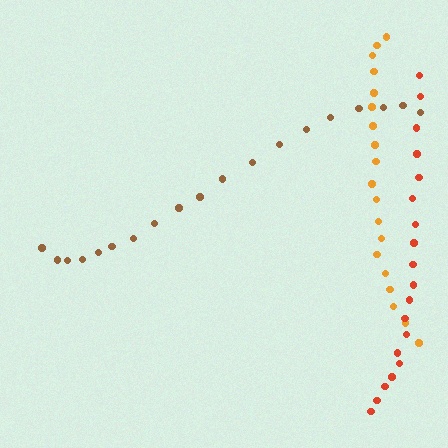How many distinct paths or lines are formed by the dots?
There are 3 distinct paths.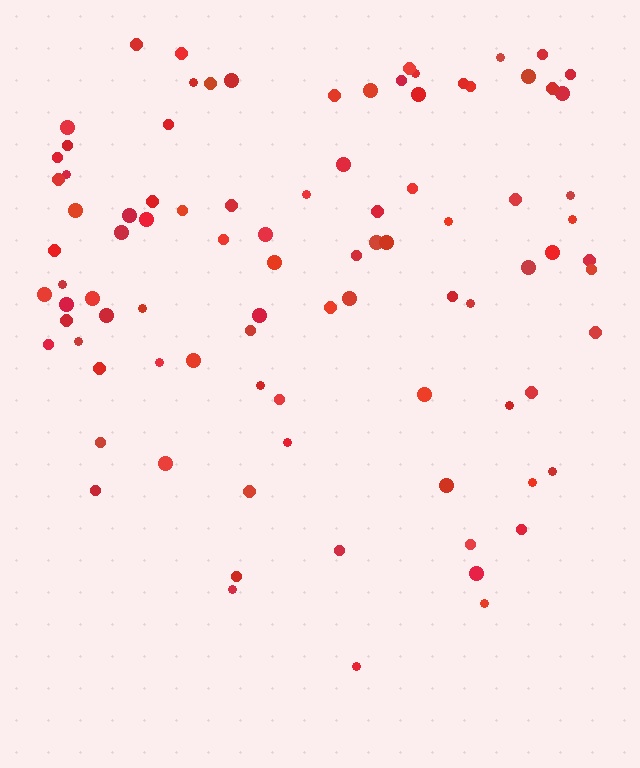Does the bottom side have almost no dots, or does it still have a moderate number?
Still a moderate number, just noticeably fewer than the top.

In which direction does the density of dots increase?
From bottom to top, with the top side densest.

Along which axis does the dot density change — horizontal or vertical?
Vertical.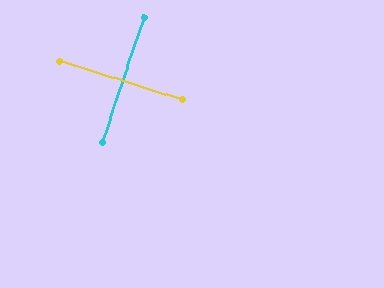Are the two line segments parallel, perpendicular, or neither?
Perpendicular — they meet at approximately 89°.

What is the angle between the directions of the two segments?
Approximately 89 degrees.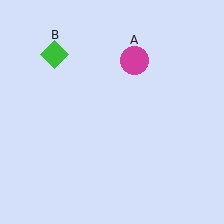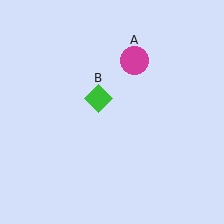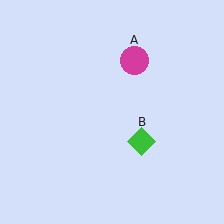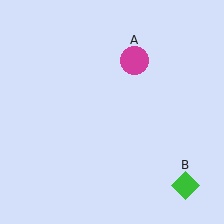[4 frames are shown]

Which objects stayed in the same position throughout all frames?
Magenta circle (object A) remained stationary.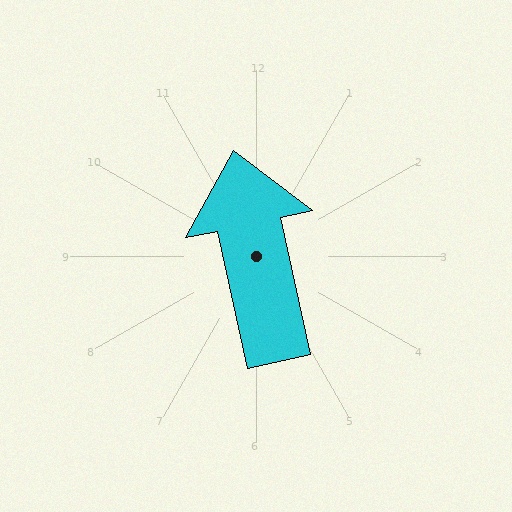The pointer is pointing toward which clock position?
Roughly 12 o'clock.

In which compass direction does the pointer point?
North.